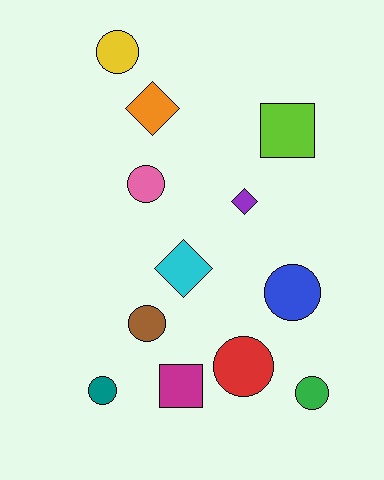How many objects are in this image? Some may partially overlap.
There are 12 objects.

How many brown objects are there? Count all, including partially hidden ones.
There is 1 brown object.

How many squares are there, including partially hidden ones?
There are 2 squares.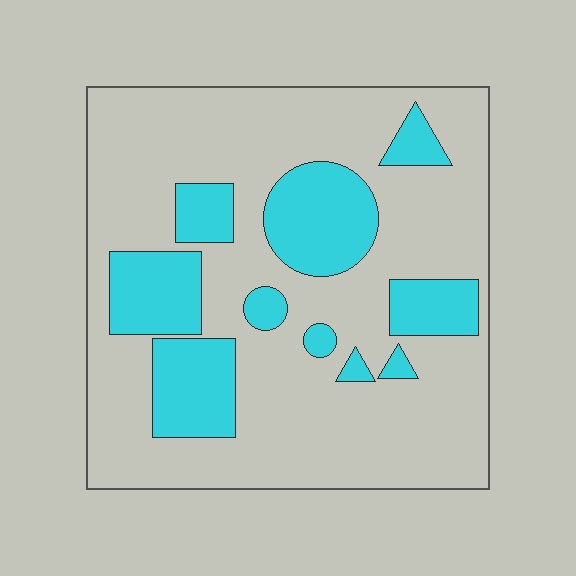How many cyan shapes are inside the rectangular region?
10.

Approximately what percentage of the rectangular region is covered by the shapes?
Approximately 25%.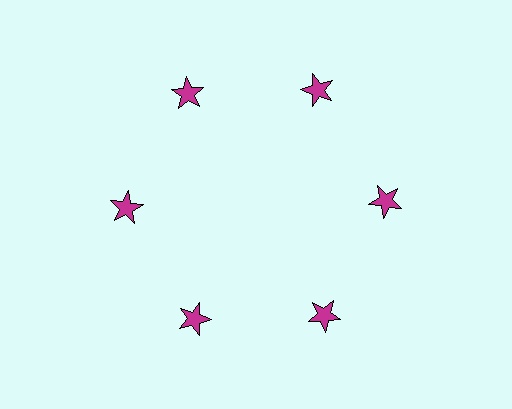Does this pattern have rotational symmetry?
Yes, this pattern has 6-fold rotational symmetry. It looks the same after rotating 60 degrees around the center.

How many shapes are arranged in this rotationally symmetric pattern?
There are 6 shapes, arranged in 6 groups of 1.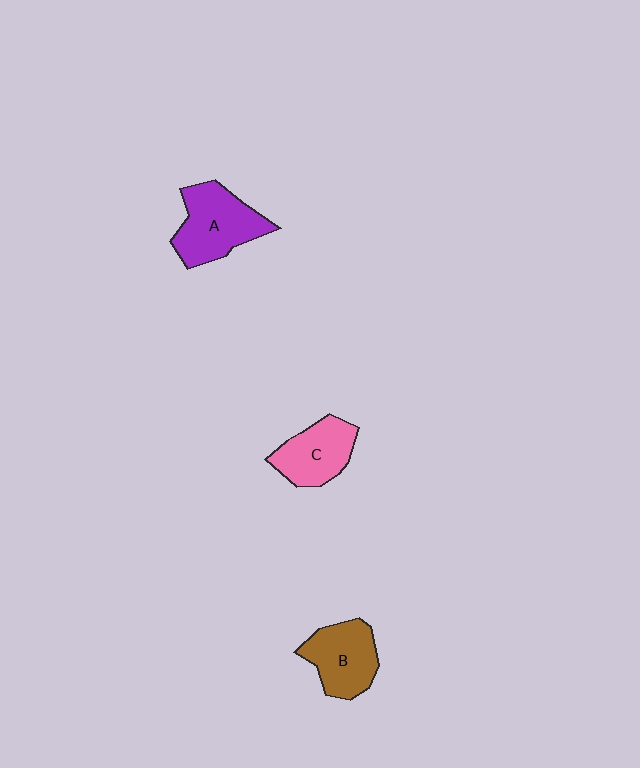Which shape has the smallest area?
Shape C (pink).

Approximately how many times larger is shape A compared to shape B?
Approximately 1.2 times.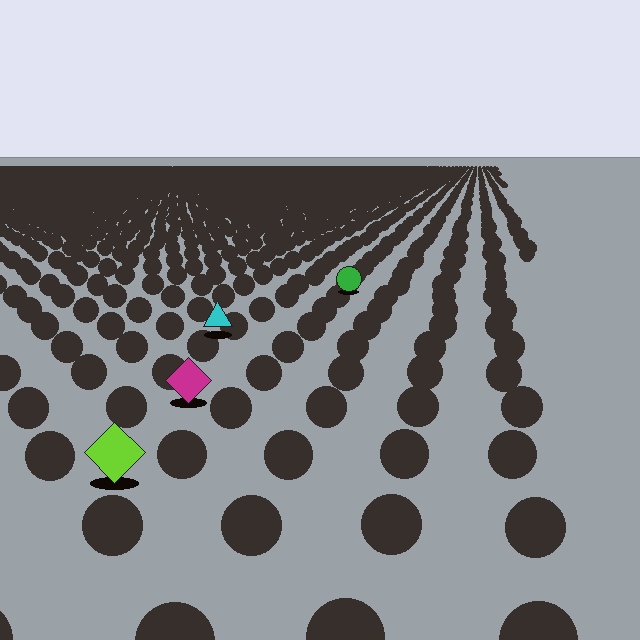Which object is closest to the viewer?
The lime diamond is closest. The texture marks near it are larger and more spread out.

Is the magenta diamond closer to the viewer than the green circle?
Yes. The magenta diamond is closer — you can tell from the texture gradient: the ground texture is coarser near it.